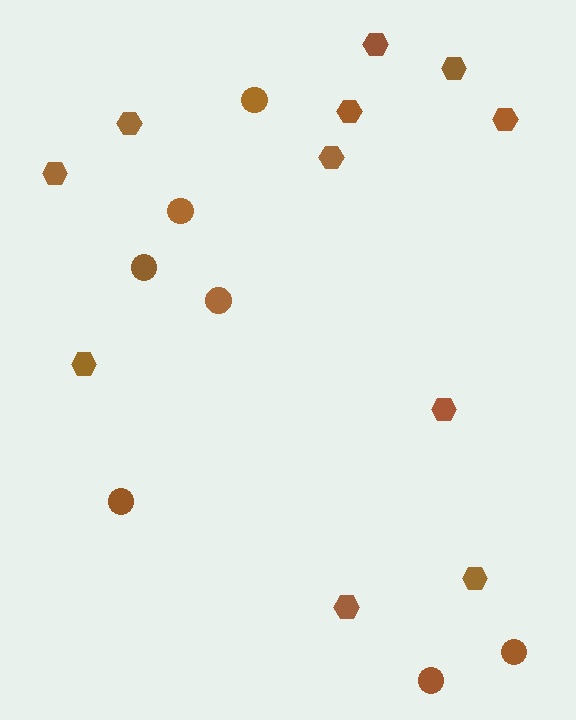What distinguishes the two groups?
There are 2 groups: one group of hexagons (11) and one group of circles (7).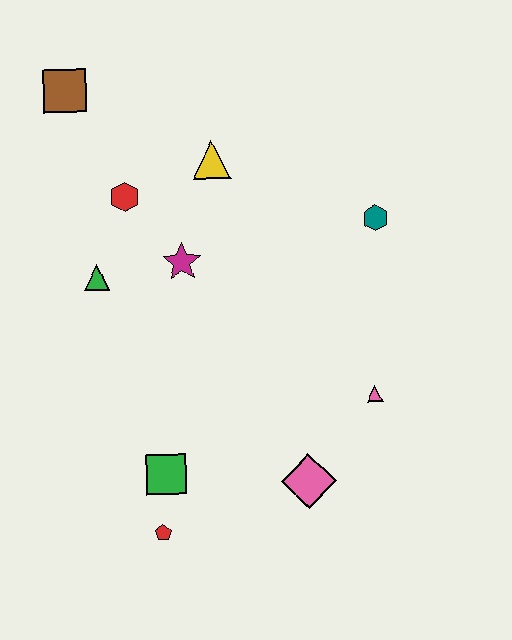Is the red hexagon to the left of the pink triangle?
Yes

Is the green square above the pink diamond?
Yes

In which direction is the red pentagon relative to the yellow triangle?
The red pentagon is below the yellow triangle.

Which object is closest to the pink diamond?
The pink triangle is closest to the pink diamond.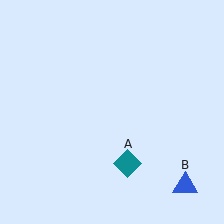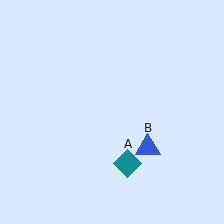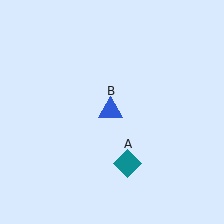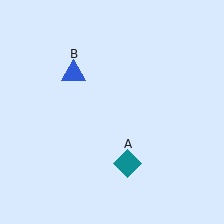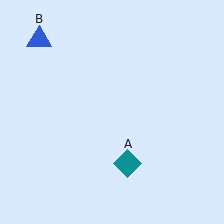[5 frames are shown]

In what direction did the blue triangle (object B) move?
The blue triangle (object B) moved up and to the left.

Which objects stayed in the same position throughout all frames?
Teal diamond (object A) remained stationary.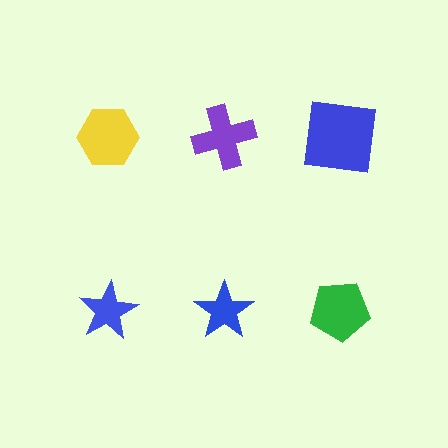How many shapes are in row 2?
3 shapes.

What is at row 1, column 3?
A blue square.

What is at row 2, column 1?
A blue star.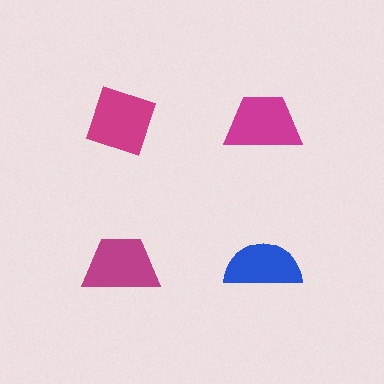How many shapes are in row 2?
2 shapes.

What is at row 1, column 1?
A magenta diamond.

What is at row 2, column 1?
A magenta trapezoid.